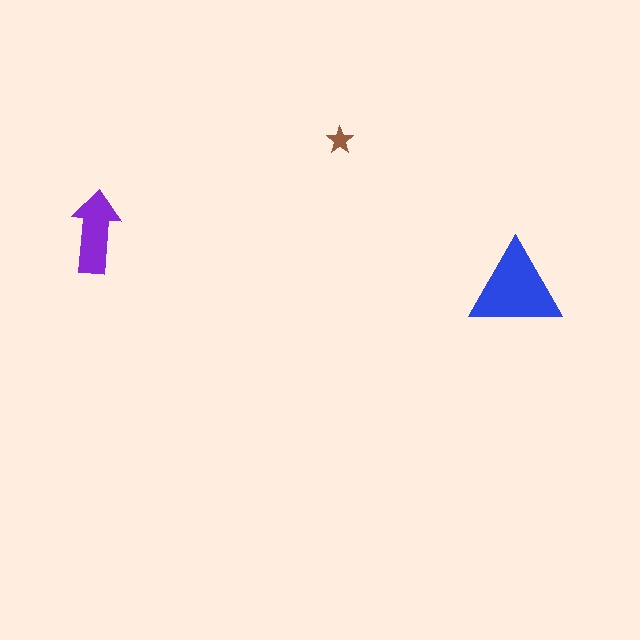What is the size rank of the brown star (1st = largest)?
3rd.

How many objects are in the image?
There are 3 objects in the image.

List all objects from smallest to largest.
The brown star, the purple arrow, the blue triangle.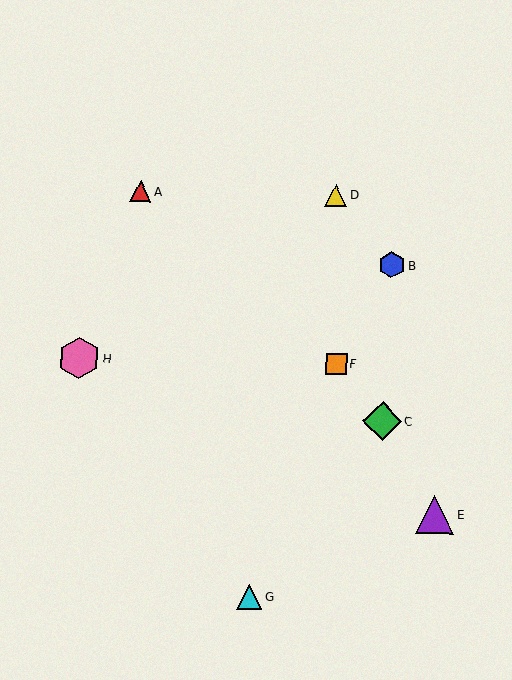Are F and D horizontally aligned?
No, F is at y≈364 and D is at y≈195.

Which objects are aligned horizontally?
Objects F, H are aligned horizontally.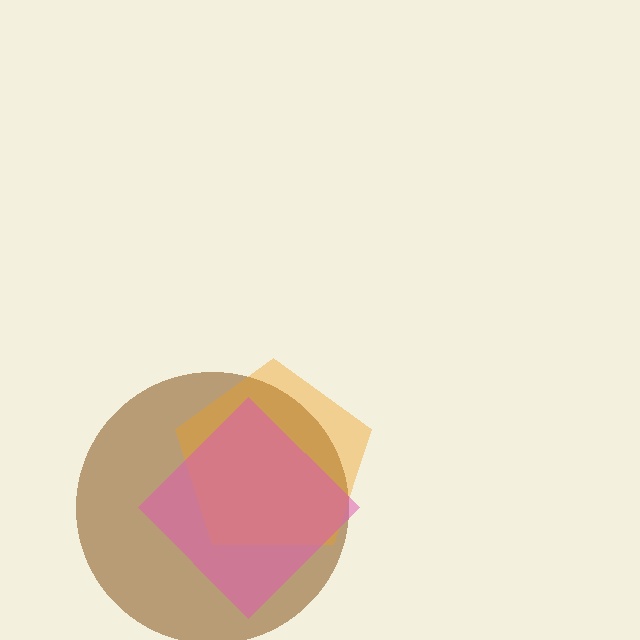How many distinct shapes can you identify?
There are 3 distinct shapes: a brown circle, an orange pentagon, a pink diamond.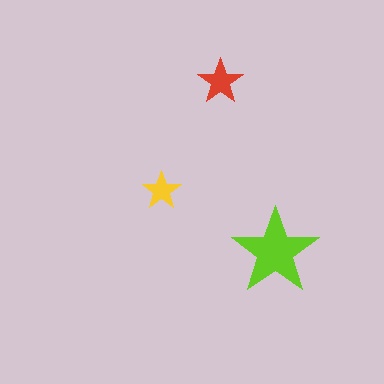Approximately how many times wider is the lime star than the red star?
About 2 times wider.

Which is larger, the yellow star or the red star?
The red one.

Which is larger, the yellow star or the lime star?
The lime one.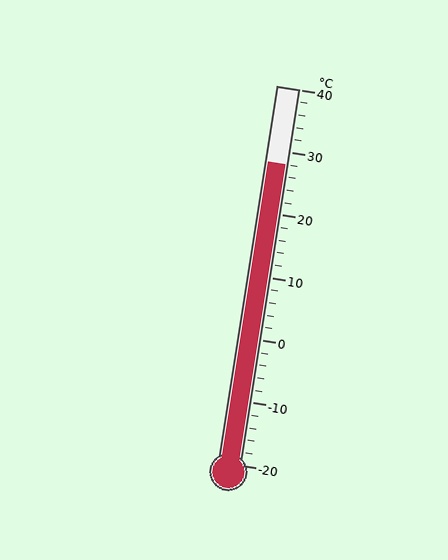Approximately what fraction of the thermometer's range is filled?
The thermometer is filled to approximately 80% of its range.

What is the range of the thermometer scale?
The thermometer scale ranges from -20°C to 40°C.